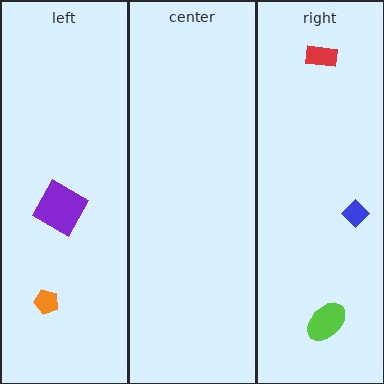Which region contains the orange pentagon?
The left region.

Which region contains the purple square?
The left region.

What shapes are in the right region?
The red rectangle, the blue diamond, the lime ellipse.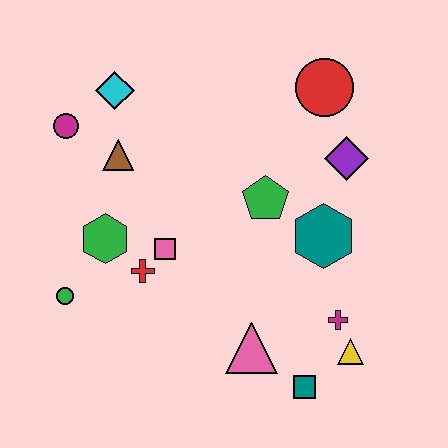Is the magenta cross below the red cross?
Yes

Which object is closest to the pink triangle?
The teal square is closest to the pink triangle.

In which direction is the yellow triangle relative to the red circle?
The yellow triangle is below the red circle.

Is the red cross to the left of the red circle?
Yes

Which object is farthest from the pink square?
The red circle is farthest from the pink square.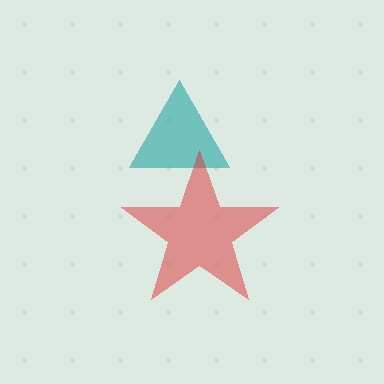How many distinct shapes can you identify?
There are 2 distinct shapes: a teal triangle, a red star.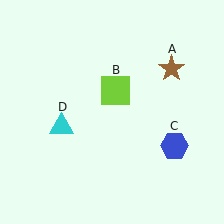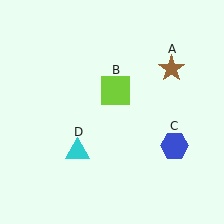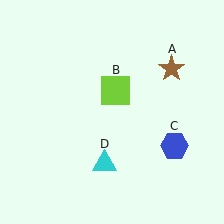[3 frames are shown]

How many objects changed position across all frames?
1 object changed position: cyan triangle (object D).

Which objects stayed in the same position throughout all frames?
Brown star (object A) and lime square (object B) and blue hexagon (object C) remained stationary.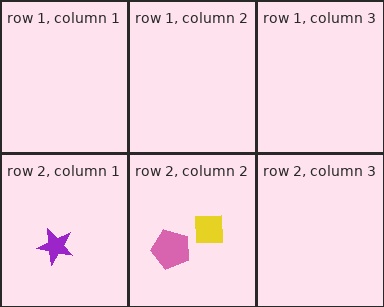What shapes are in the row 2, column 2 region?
The yellow square, the pink pentagon.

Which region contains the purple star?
The row 2, column 1 region.